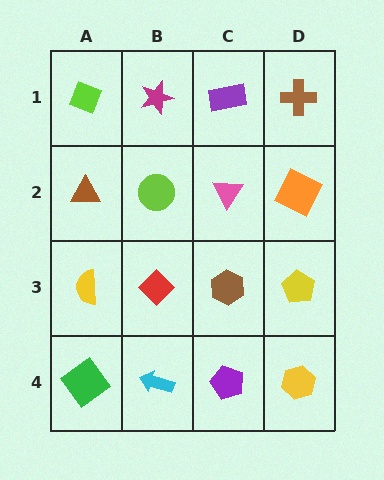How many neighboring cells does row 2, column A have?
3.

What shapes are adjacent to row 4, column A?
A yellow semicircle (row 3, column A), a cyan arrow (row 4, column B).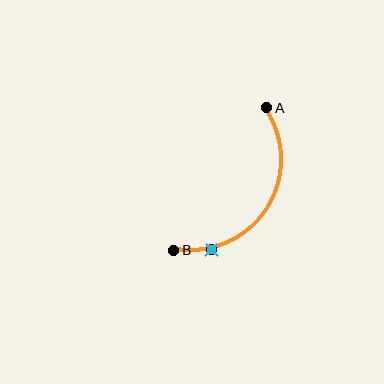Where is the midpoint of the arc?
The arc midpoint is the point on the curve farthest from the straight line joining A and B. It sits to the right of that line.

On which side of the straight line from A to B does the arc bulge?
The arc bulges to the right of the straight line connecting A and B.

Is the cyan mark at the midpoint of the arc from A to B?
No. The cyan mark lies on the arc but is closer to endpoint B. The arc midpoint would be at the point on the curve equidistant along the arc from both A and B.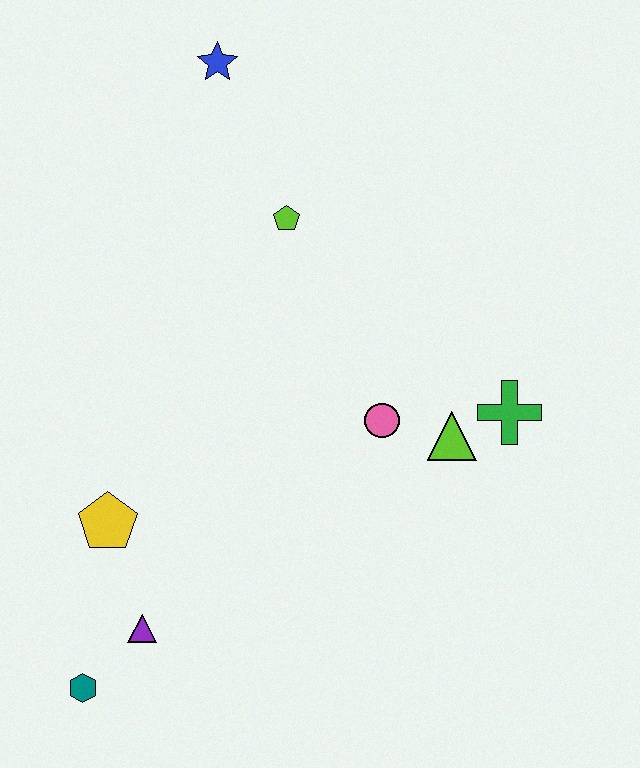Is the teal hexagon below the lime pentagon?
Yes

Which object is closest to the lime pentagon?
The blue star is closest to the lime pentagon.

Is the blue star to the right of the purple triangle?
Yes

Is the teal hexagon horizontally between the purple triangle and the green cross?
No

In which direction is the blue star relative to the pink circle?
The blue star is above the pink circle.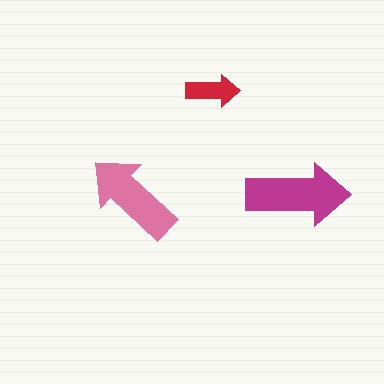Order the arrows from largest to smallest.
the magenta one, the pink one, the red one.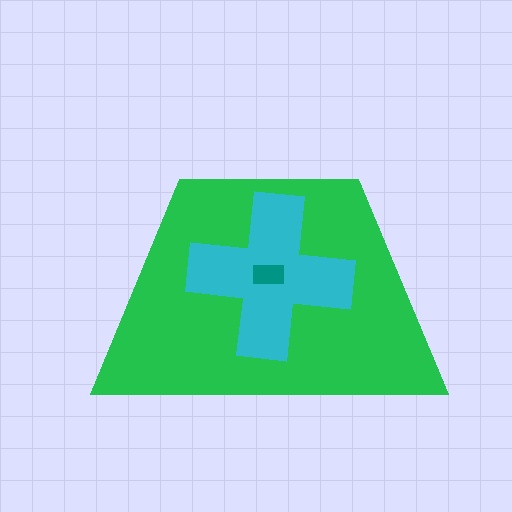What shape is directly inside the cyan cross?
The teal rectangle.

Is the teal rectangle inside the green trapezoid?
Yes.